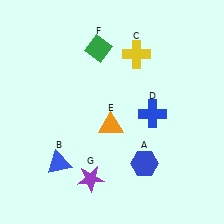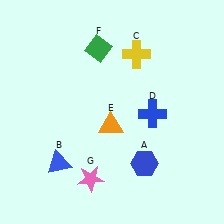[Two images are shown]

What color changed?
The star (G) changed from purple in Image 1 to pink in Image 2.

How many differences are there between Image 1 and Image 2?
There is 1 difference between the two images.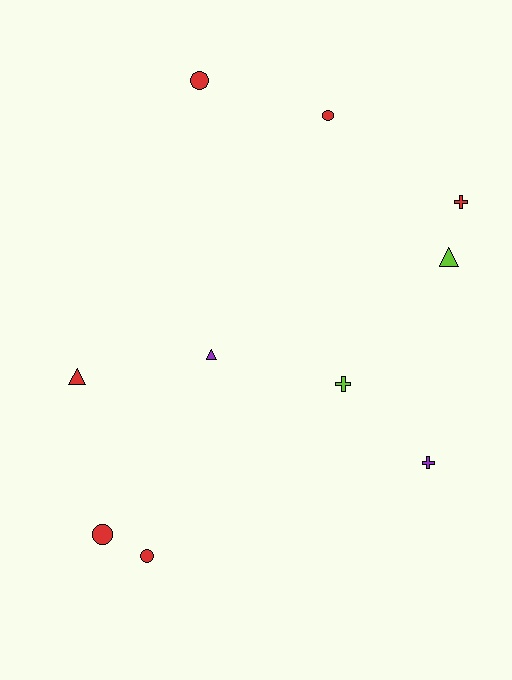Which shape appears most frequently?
Circle, with 4 objects.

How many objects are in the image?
There are 10 objects.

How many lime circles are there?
There are no lime circles.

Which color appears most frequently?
Red, with 6 objects.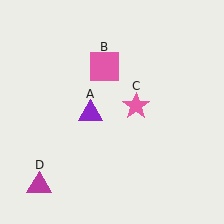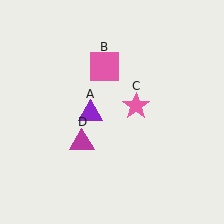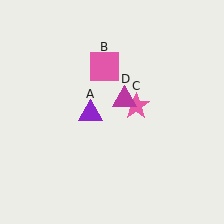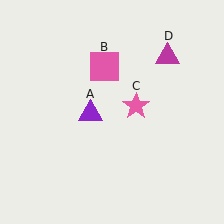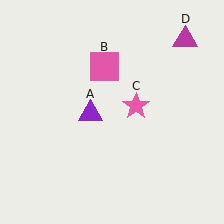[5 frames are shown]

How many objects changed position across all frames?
1 object changed position: magenta triangle (object D).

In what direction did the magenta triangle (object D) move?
The magenta triangle (object D) moved up and to the right.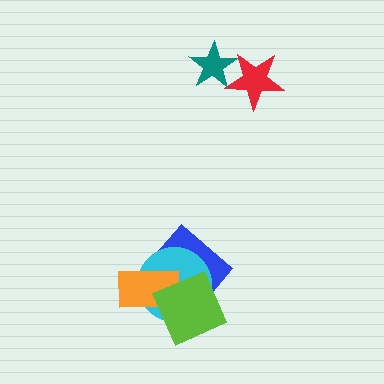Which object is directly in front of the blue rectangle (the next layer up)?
The cyan circle is directly in front of the blue rectangle.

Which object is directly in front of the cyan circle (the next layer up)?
The orange rectangle is directly in front of the cyan circle.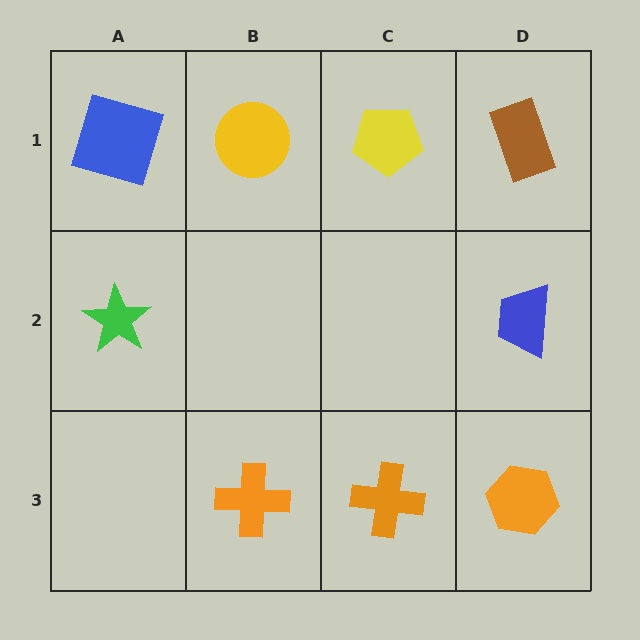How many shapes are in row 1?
4 shapes.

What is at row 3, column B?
An orange cross.